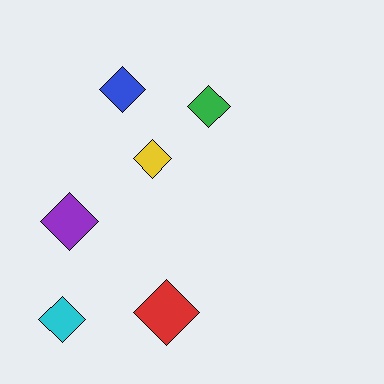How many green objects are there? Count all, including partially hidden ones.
There is 1 green object.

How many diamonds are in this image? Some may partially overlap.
There are 6 diamonds.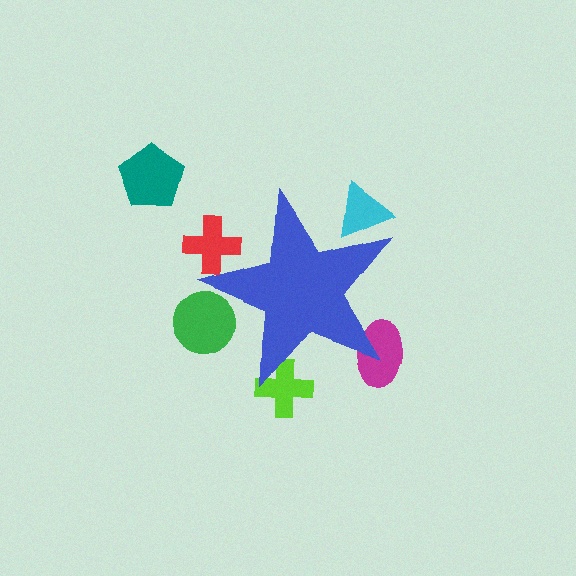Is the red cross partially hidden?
Yes, the red cross is partially hidden behind the blue star.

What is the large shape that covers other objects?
A blue star.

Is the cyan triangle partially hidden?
Yes, the cyan triangle is partially hidden behind the blue star.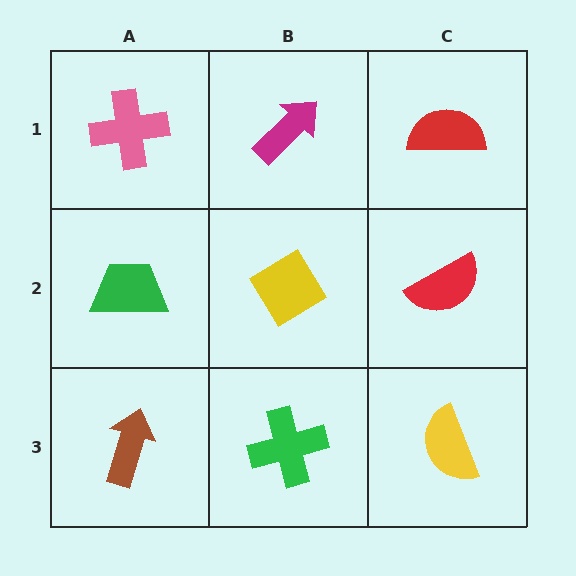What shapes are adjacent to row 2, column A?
A pink cross (row 1, column A), a brown arrow (row 3, column A), a yellow diamond (row 2, column B).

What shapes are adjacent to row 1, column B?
A yellow diamond (row 2, column B), a pink cross (row 1, column A), a red semicircle (row 1, column C).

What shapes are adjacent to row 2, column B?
A magenta arrow (row 1, column B), a green cross (row 3, column B), a green trapezoid (row 2, column A), a red semicircle (row 2, column C).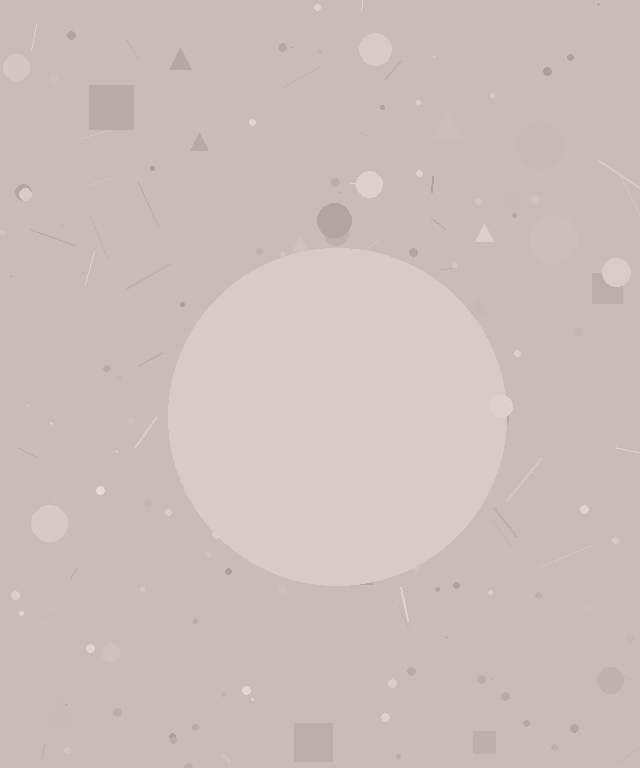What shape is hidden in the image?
A circle is hidden in the image.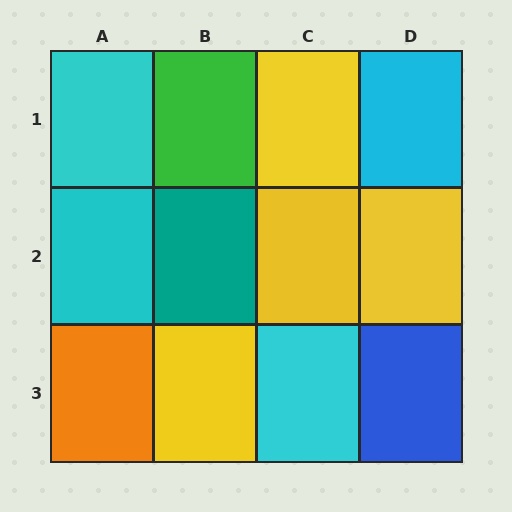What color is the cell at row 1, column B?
Green.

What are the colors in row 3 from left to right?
Orange, yellow, cyan, blue.